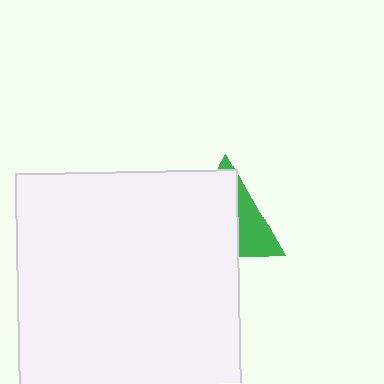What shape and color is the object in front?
The object in front is a white square.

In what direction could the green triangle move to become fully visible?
The green triangle could move right. That would shift it out from behind the white square entirely.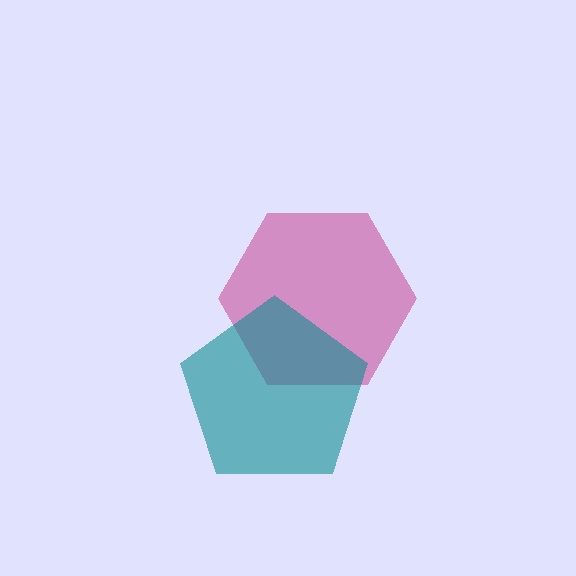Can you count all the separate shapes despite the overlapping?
Yes, there are 2 separate shapes.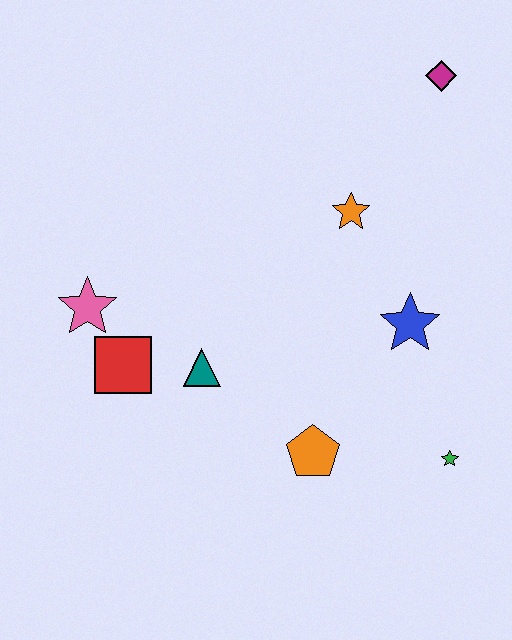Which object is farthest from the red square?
The magenta diamond is farthest from the red square.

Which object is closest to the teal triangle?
The red square is closest to the teal triangle.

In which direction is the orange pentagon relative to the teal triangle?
The orange pentagon is to the right of the teal triangle.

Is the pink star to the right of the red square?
No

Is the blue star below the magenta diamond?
Yes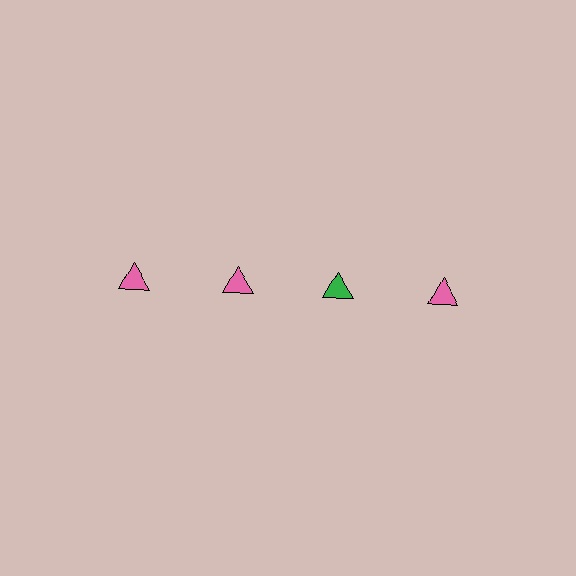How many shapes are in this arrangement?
There are 4 shapes arranged in a grid pattern.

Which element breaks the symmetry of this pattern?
The green triangle in the top row, center column breaks the symmetry. All other shapes are pink triangles.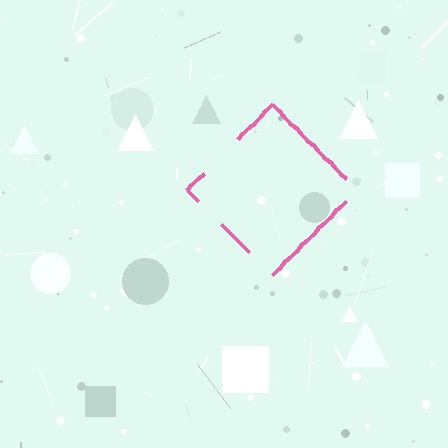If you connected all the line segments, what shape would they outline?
They would outline a diamond.